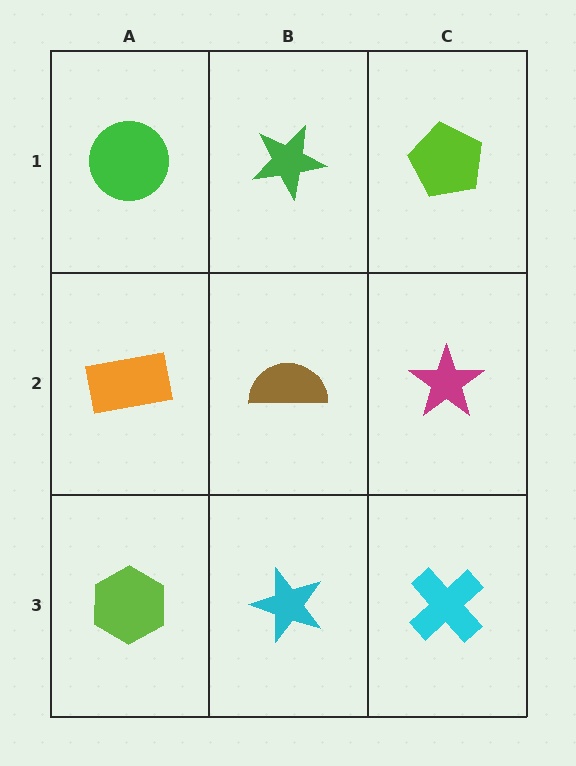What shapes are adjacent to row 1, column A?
An orange rectangle (row 2, column A), a green star (row 1, column B).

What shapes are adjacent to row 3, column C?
A magenta star (row 2, column C), a cyan star (row 3, column B).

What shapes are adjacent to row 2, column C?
A lime pentagon (row 1, column C), a cyan cross (row 3, column C), a brown semicircle (row 2, column B).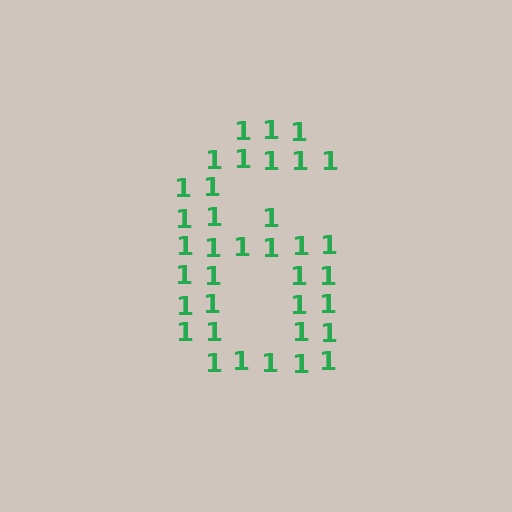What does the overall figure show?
The overall figure shows the digit 6.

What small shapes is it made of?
It is made of small digit 1's.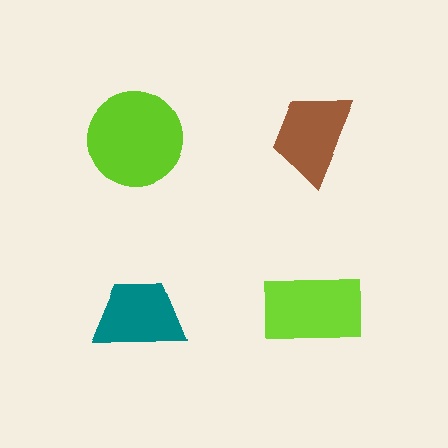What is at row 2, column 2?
A lime rectangle.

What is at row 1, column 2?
A brown trapezoid.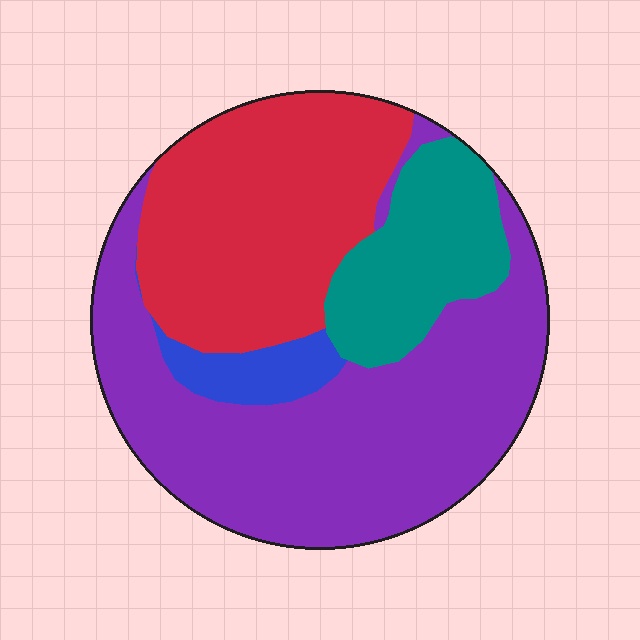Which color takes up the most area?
Purple, at roughly 45%.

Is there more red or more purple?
Purple.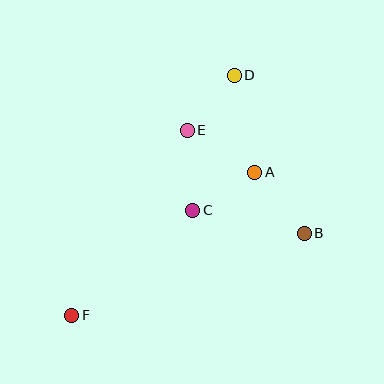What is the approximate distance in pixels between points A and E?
The distance between A and E is approximately 80 pixels.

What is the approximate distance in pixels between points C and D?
The distance between C and D is approximately 141 pixels.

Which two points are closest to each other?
Points D and E are closest to each other.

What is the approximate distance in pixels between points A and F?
The distance between A and F is approximately 232 pixels.